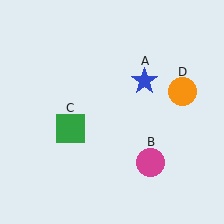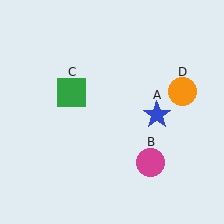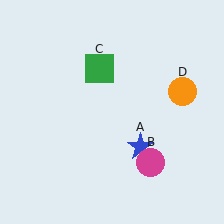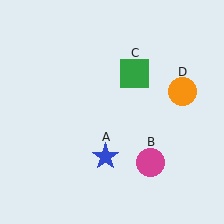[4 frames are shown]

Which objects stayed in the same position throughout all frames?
Magenta circle (object B) and orange circle (object D) remained stationary.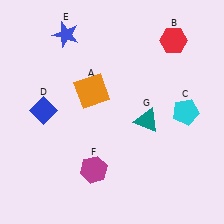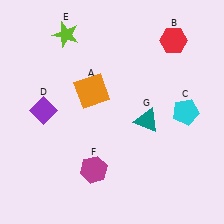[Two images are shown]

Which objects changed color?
D changed from blue to purple. E changed from blue to lime.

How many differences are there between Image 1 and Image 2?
There are 2 differences between the two images.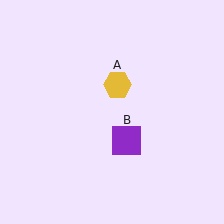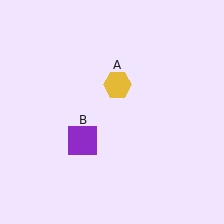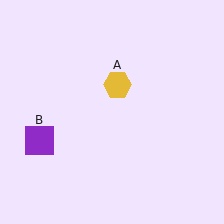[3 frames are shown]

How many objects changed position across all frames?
1 object changed position: purple square (object B).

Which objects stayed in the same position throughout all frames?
Yellow hexagon (object A) remained stationary.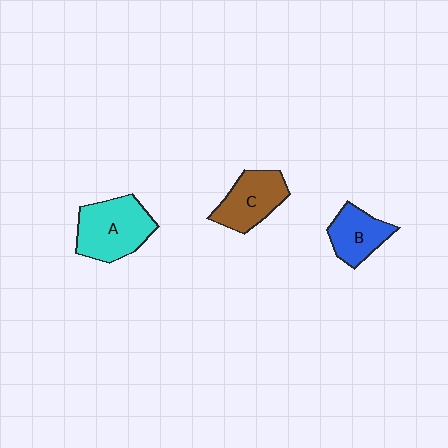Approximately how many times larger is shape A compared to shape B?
Approximately 1.5 times.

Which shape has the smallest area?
Shape B (blue).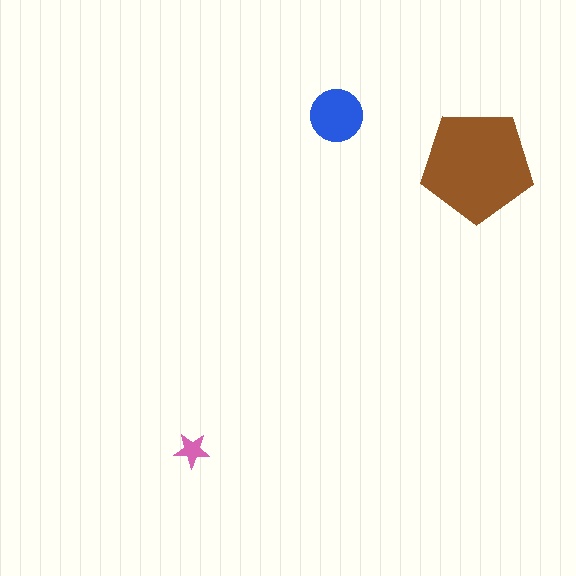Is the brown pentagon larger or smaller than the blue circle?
Larger.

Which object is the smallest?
The pink star.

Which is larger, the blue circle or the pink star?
The blue circle.